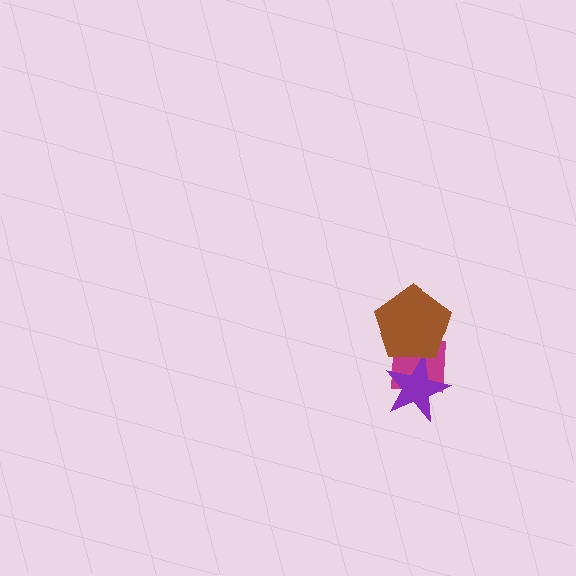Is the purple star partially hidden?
Yes, it is partially covered by another shape.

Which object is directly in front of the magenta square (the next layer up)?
The purple star is directly in front of the magenta square.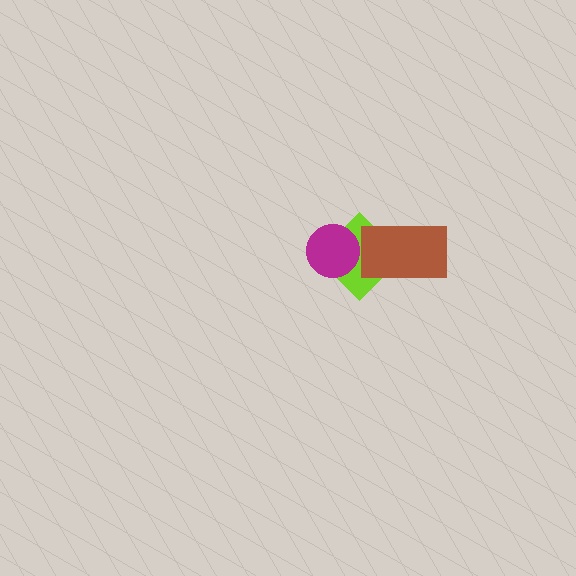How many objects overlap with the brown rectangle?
1 object overlaps with the brown rectangle.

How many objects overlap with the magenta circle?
1 object overlaps with the magenta circle.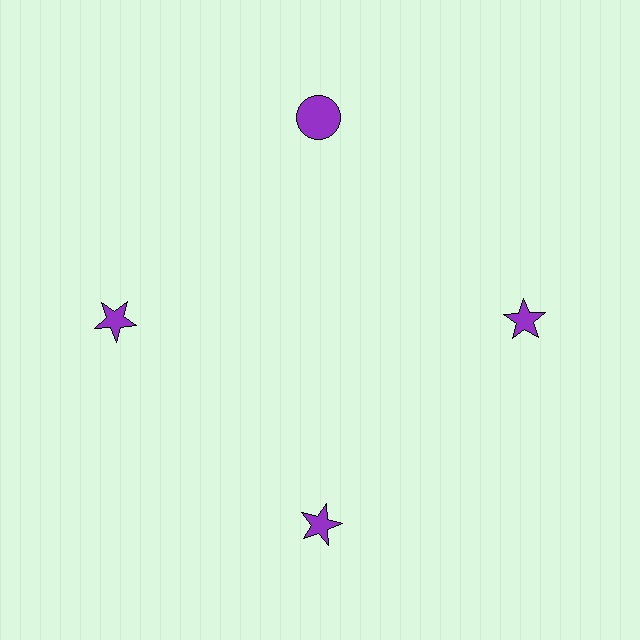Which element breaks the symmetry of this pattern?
The purple circle at roughly the 12 o'clock position breaks the symmetry. All other shapes are purple stars.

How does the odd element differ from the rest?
It has a different shape: circle instead of star.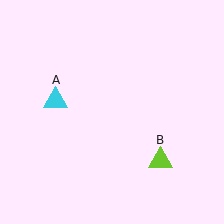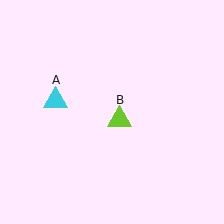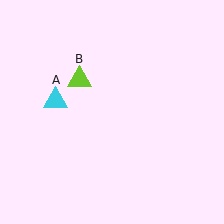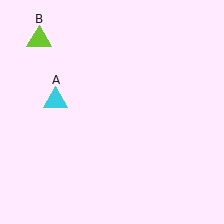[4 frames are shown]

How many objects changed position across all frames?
1 object changed position: lime triangle (object B).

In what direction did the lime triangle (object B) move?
The lime triangle (object B) moved up and to the left.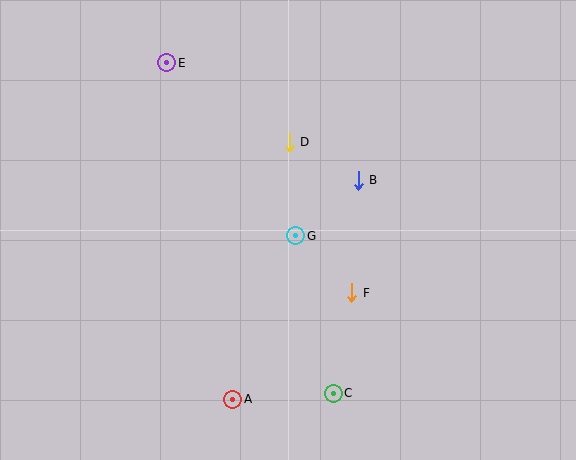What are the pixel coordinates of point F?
Point F is at (352, 293).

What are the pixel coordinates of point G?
Point G is at (296, 236).